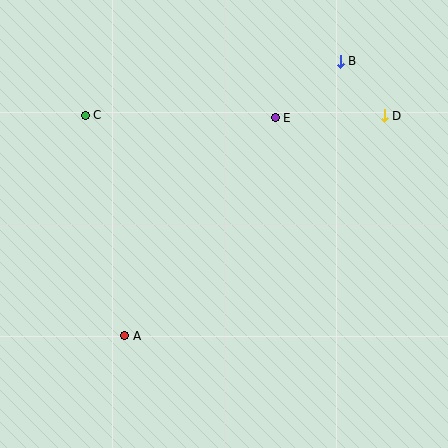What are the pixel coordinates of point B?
Point B is at (340, 61).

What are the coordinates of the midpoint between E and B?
The midpoint between E and B is at (308, 90).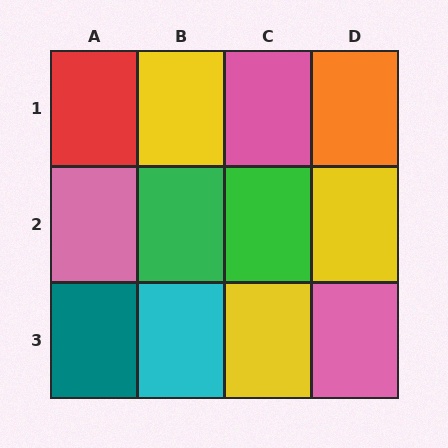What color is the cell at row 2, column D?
Yellow.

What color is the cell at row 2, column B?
Green.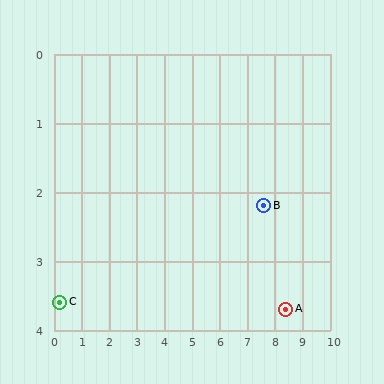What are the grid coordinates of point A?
Point A is at approximately (8.4, 3.7).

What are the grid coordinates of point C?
Point C is at approximately (0.2, 3.6).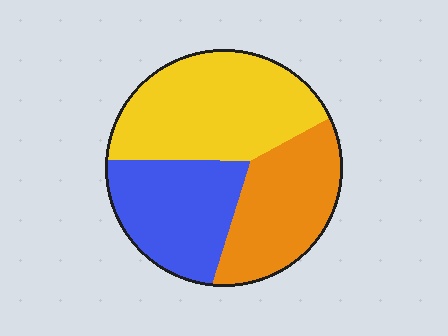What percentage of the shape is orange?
Orange covers 30% of the shape.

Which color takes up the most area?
Yellow, at roughly 40%.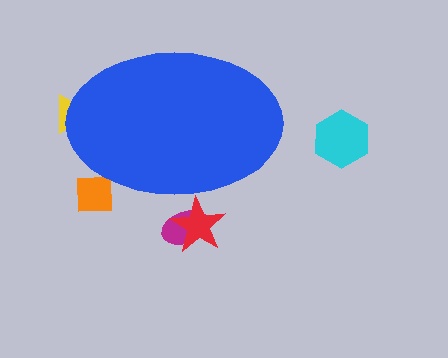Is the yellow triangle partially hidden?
Yes, the yellow triangle is partially hidden behind the blue ellipse.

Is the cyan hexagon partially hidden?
No, the cyan hexagon is fully visible.